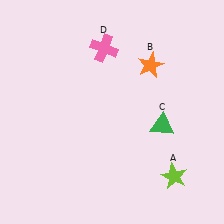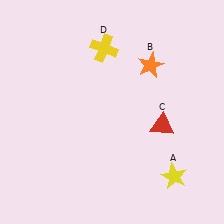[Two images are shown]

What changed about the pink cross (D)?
In Image 1, D is pink. In Image 2, it changed to yellow.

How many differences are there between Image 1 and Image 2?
There are 3 differences between the two images.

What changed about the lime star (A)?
In Image 1, A is lime. In Image 2, it changed to yellow.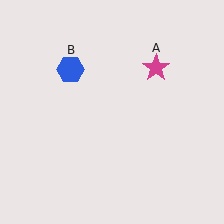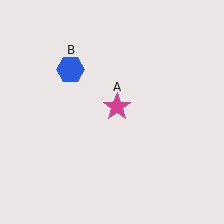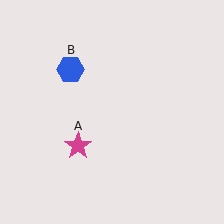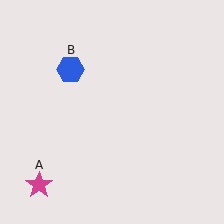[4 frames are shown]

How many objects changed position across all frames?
1 object changed position: magenta star (object A).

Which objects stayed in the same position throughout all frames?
Blue hexagon (object B) remained stationary.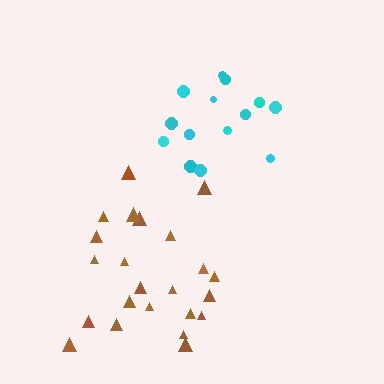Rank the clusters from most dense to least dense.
brown, cyan.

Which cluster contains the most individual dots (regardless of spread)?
Brown (23).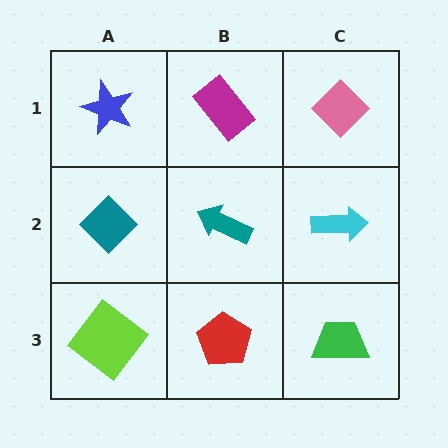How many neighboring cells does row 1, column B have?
3.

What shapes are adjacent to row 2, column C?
A pink diamond (row 1, column C), a green trapezoid (row 3, column C), a teal arrow (row 2, column B).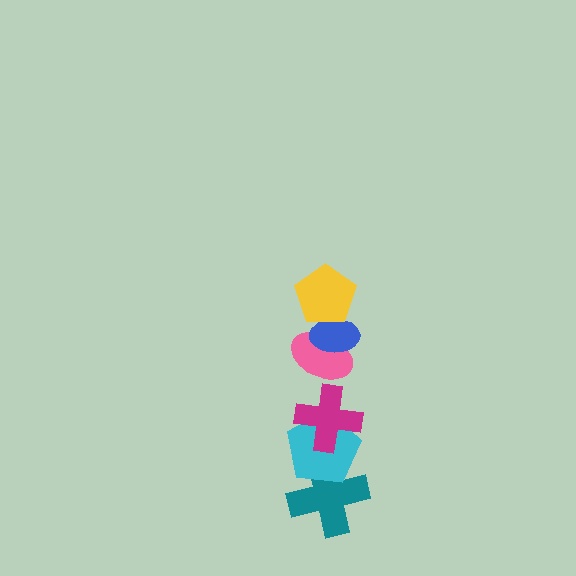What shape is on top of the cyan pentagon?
The magenta cross is on top of the cyan pentagon.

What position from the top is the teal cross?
The teal cross is 6th from the top.